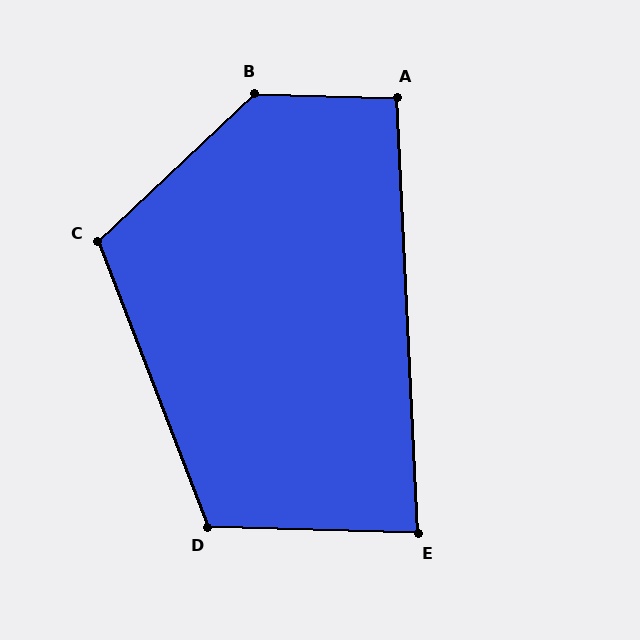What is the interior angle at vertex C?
Approximately 112 degrees (obtuse).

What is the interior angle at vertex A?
Approximately 94 degrees (approximately right).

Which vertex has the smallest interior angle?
E, at approximately 85 degrees.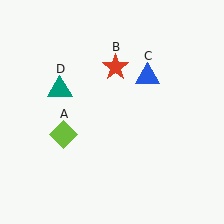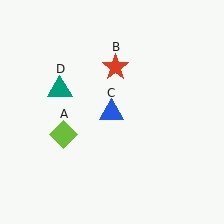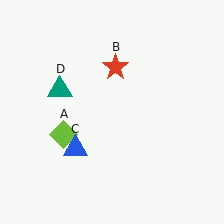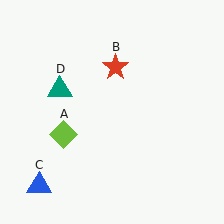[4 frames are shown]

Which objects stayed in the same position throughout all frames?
Lime diamond (object A) and red star (object B) and teal triangle (object D) remained stationary.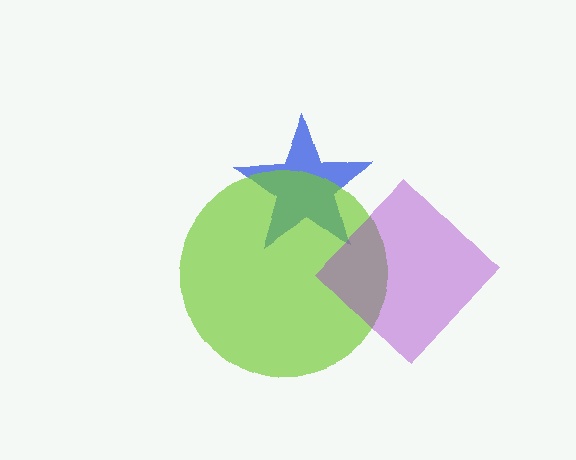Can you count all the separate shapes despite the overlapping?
Yes, there are 3 separate shapes.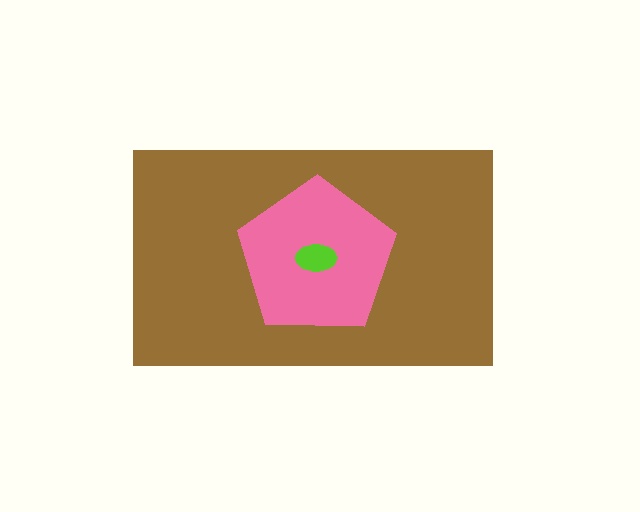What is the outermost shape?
The brown rectangle.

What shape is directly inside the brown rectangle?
The pink pentagon.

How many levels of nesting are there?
3.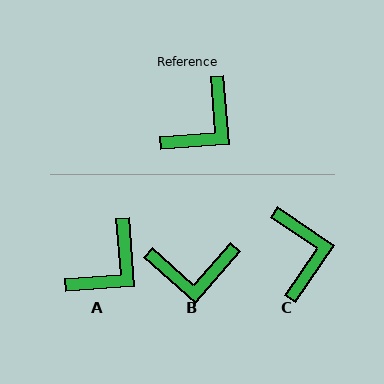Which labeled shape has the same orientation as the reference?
A.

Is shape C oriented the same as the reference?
No, it is off by about 51 degrees.